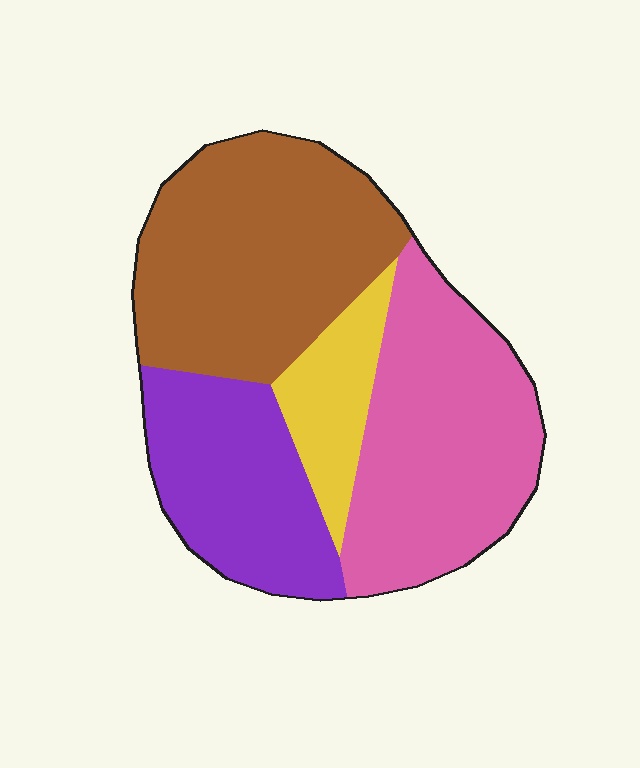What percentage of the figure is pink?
Pink takes up between a sixth and a third of the figure.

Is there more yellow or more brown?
Brown.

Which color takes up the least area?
Yellow, at roughly 10%.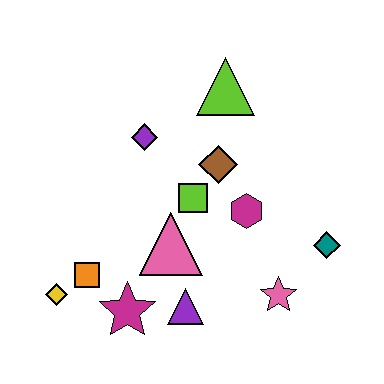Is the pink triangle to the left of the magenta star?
No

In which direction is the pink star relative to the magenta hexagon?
The pink star is below the magenta hexagon.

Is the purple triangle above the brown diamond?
No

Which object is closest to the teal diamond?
The pink star is closest to the teal diamond.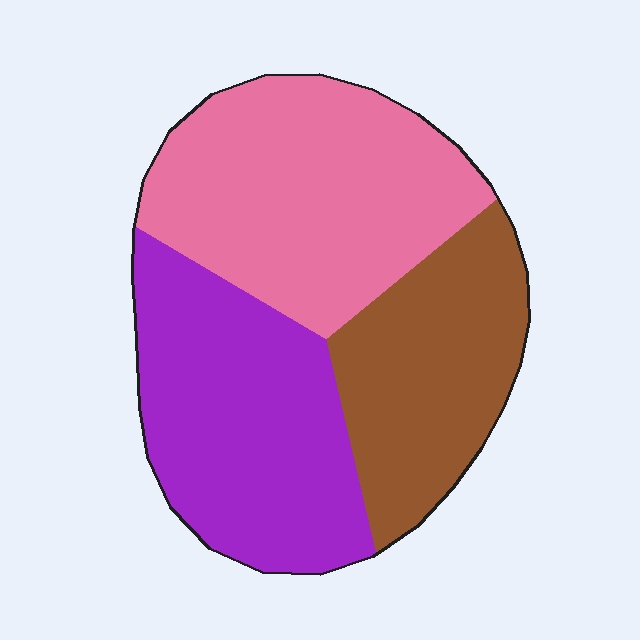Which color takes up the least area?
Brown, at roughly 25%.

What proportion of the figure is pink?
Pink covers around 40% of the figure.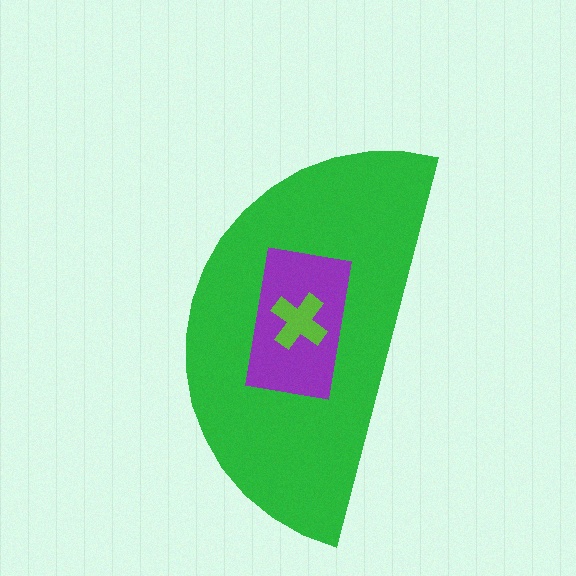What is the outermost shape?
The green semicircle.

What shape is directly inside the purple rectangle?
The lime cross.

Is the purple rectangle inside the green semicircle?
Yes.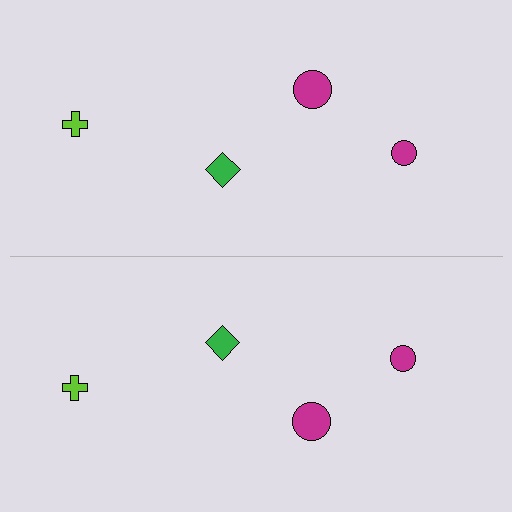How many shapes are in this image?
There are 8 shapes in this image.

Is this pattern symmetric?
Yes, this pattern has bilateral (reflection) symmetry.